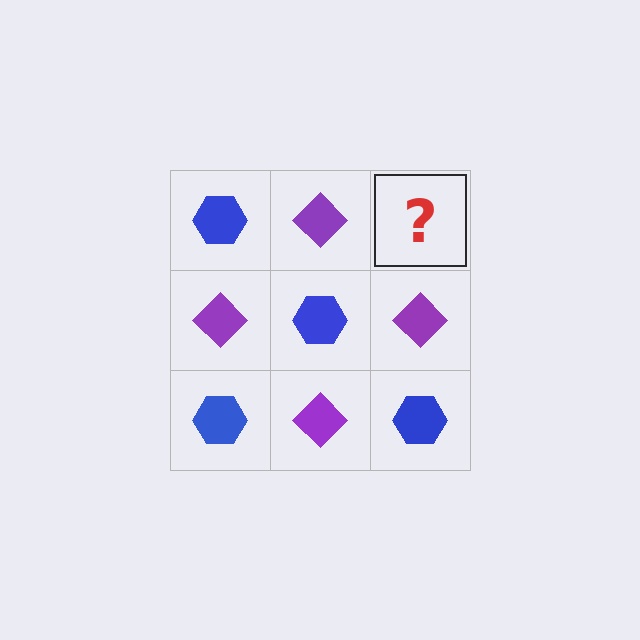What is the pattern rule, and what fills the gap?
The rule is that it alternates blue hexagon and purple diamond in a checkerboard pattern. The gap should be filled with a blue hexagon.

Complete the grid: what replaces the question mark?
The question mark should be replaced with a blue hexagon.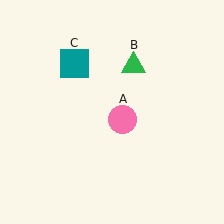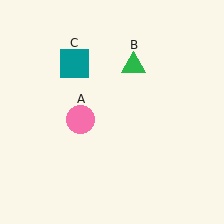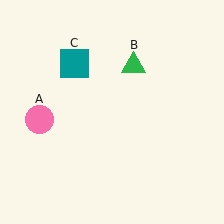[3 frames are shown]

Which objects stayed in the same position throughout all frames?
Green triangle (object B) and teal square (object C) remained stationary.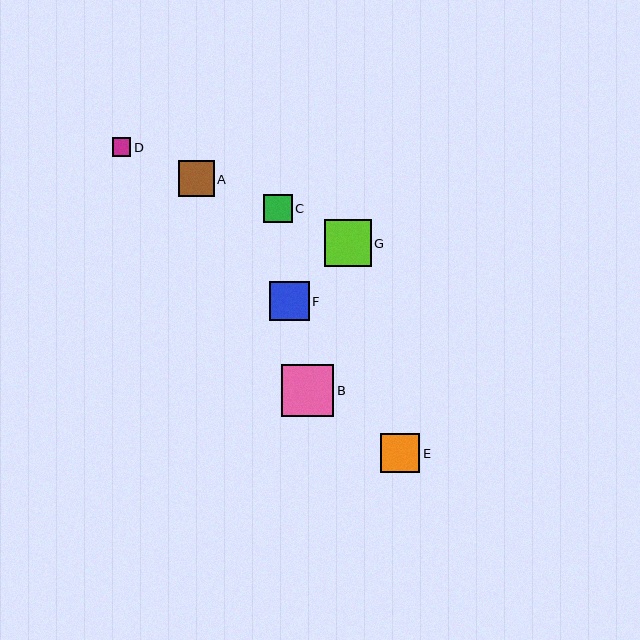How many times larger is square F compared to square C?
Square F is approximately 1.4 times the size of square C.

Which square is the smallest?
Square D is the smallest with a size of approximately 19 pixels.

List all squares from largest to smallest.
From largest to smallest: B, G, F, E, A, C, D.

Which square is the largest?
Square B is the largest with a size of approximately 53 pixels.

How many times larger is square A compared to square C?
Square A is approximately 1.3 times the size of square C.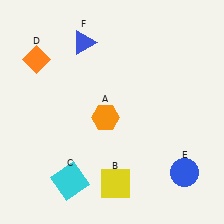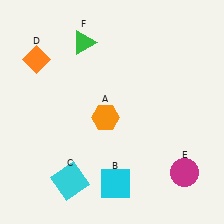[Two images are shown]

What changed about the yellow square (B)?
In Image 1, B is yellow. In Image 2, it changed to cyan.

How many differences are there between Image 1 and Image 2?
There are 3 differences between the two images.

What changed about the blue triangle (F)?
In Image 1, F is blue. In Image 2, it changed to green.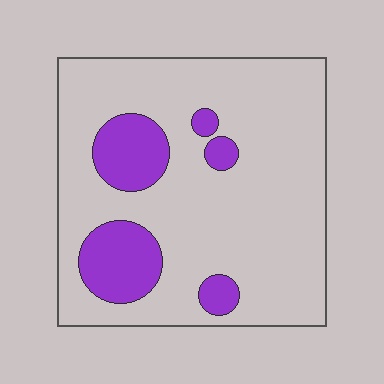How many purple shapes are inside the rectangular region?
5.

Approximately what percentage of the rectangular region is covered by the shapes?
Approximately 20%.